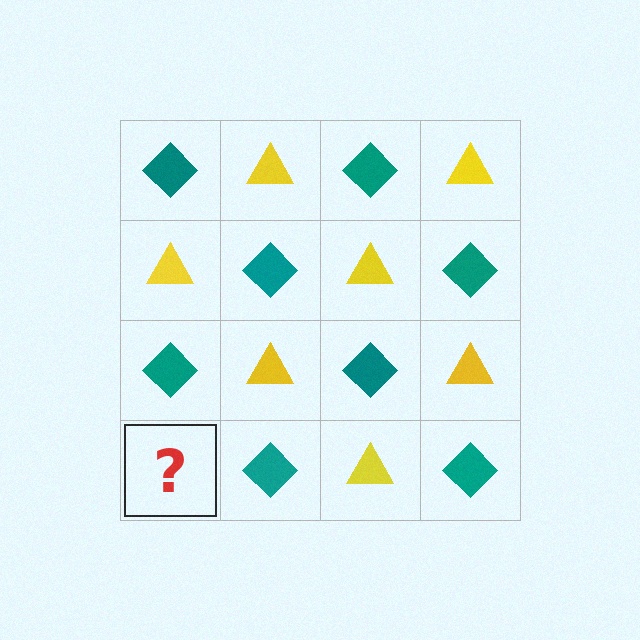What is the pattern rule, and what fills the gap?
The rule is that it alternates teal diamond and yellow triangle in a checkerboard pattern. The gap should be filled with a yellow triangle.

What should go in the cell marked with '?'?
The missing cell should contain a yellow triangle.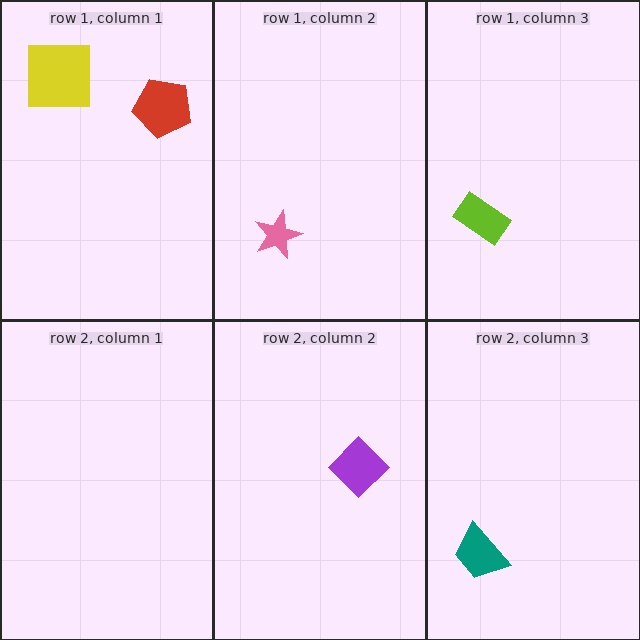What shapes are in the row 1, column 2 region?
The pink star.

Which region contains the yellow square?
The row 1, column 1 region.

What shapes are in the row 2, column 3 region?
The teal trapezoid.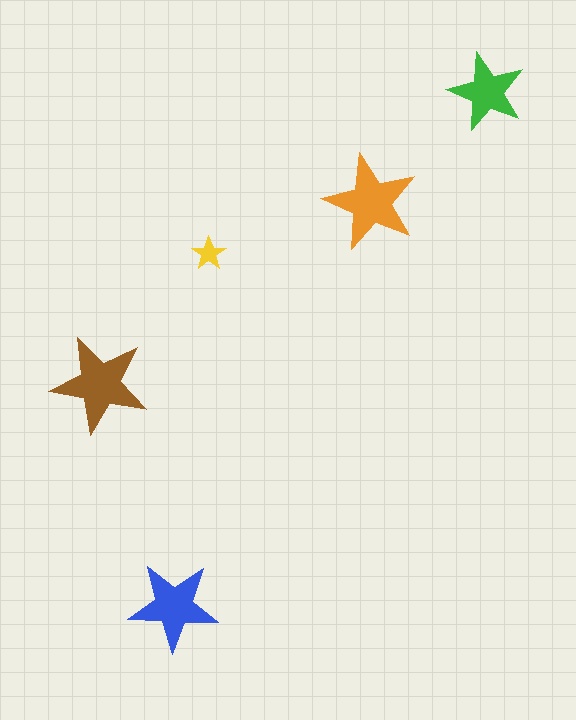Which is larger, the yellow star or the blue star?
The blue one.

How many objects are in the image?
There are 5 objects in the image.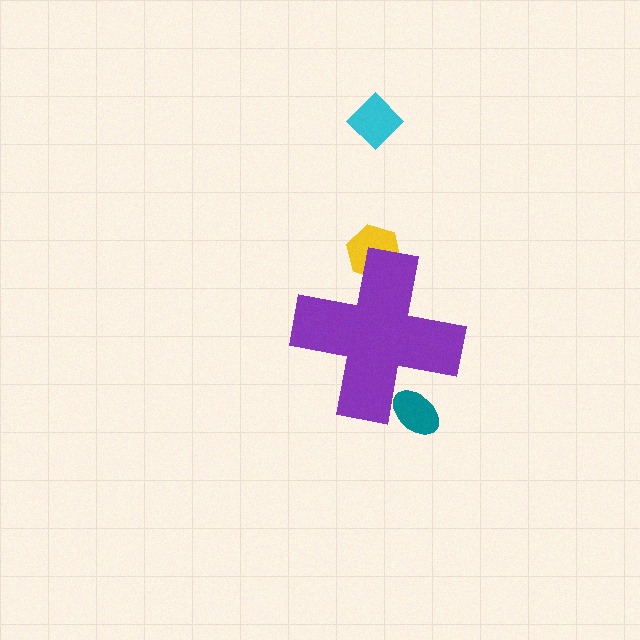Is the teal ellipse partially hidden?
Yes, the teal ellipse is partially hidden behind the purple cross.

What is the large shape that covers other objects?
A purple cross.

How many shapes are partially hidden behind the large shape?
2 shapes are partially hidden.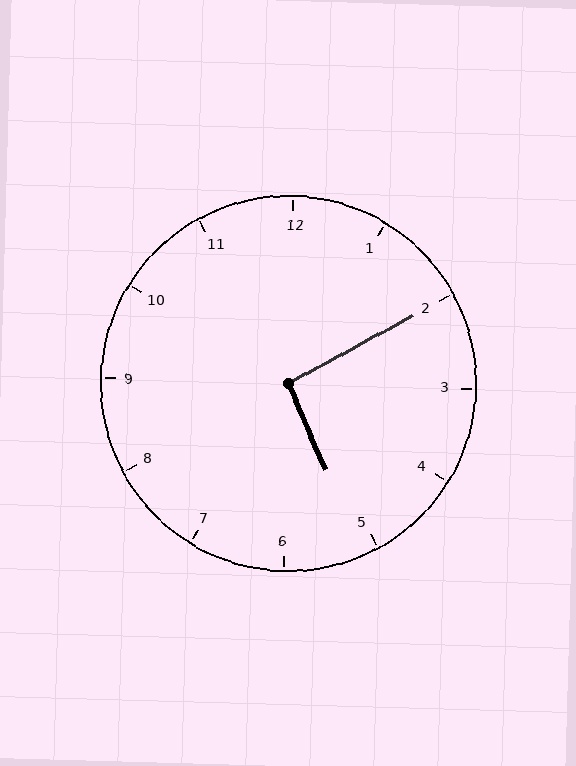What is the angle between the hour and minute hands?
Approximately 95 degrees.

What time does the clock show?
5:10.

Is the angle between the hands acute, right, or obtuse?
It is right.